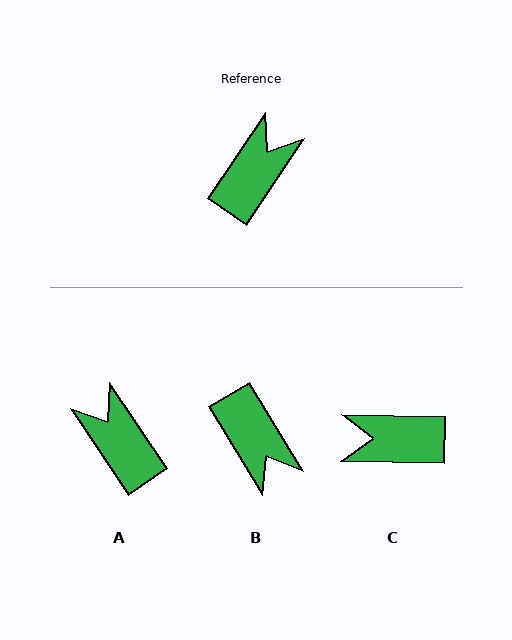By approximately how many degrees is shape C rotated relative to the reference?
Approximately 123 degrees counter-clockwise.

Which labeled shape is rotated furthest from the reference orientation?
C, about 123 degrees away.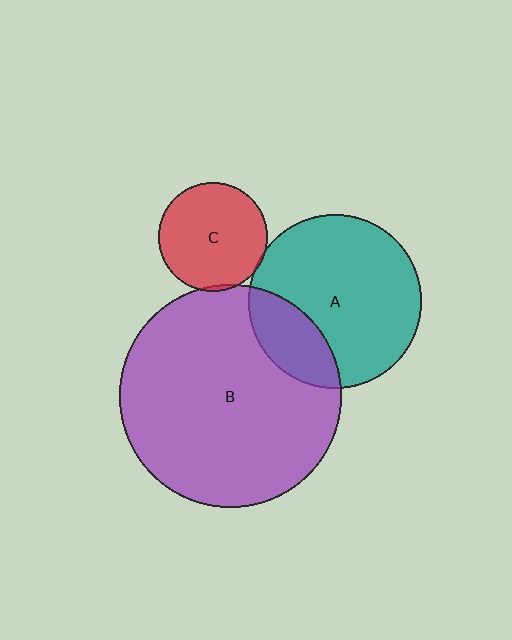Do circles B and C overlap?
Yes.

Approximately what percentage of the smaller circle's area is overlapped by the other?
Approximately 5%.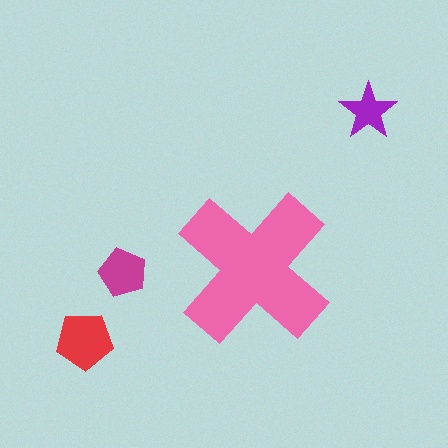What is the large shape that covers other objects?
A pink cross.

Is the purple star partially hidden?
No, the purple star is fully visible.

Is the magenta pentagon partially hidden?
No, the magenta pentagon is fully visible.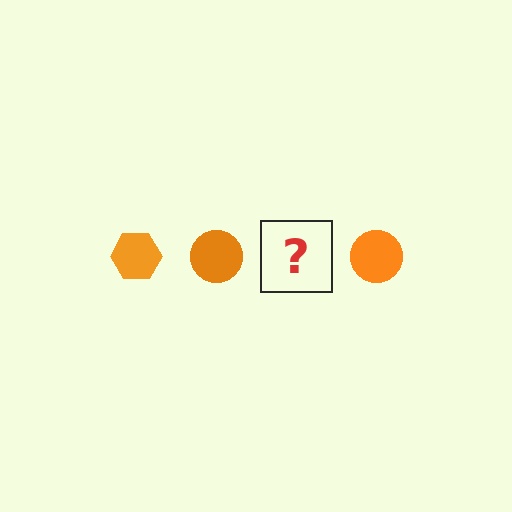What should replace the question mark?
The question mark should be replaced with an orange hexagon.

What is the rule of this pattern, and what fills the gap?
The rule is that the pattern cycles through hexagon, circle shapes in orange. The gap should be filled with an orange hexagon.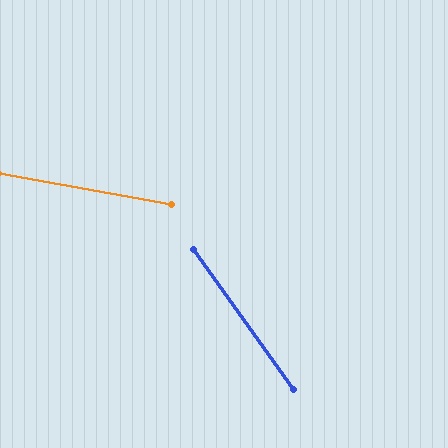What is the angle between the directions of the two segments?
Approximately 44 degrees.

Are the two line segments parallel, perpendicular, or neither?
Neither parallel nor perpendicular — they differ by about 44°.